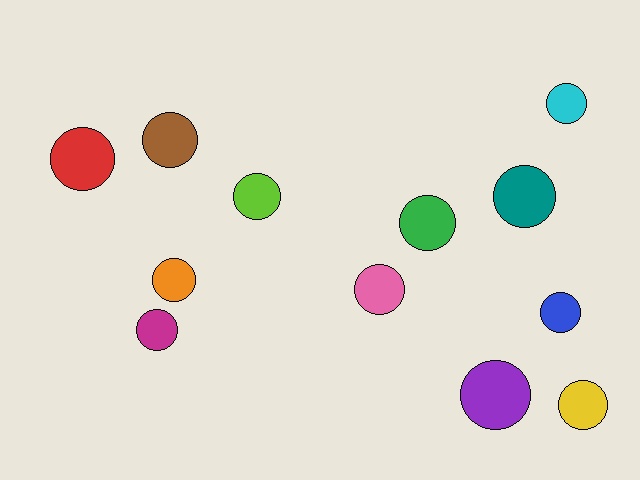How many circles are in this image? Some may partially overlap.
There are 12 circles.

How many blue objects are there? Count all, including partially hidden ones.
There is 1 blue object.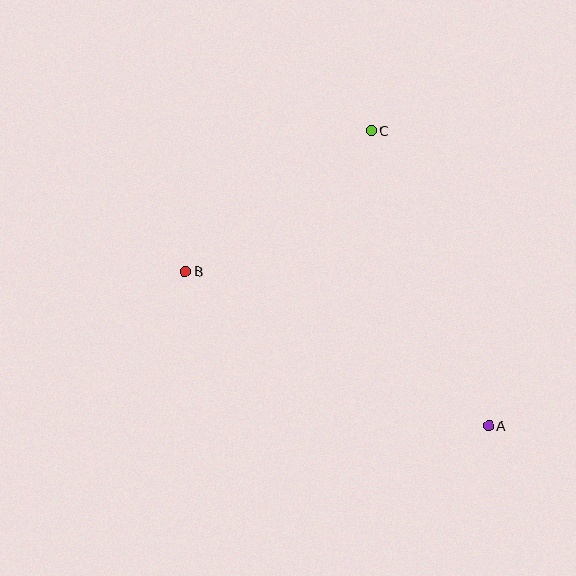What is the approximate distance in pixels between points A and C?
The distance between A and C is approximately 318 pixels.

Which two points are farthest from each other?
Points A and B are farthest from each other.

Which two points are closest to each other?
Points B and C are closest to each other.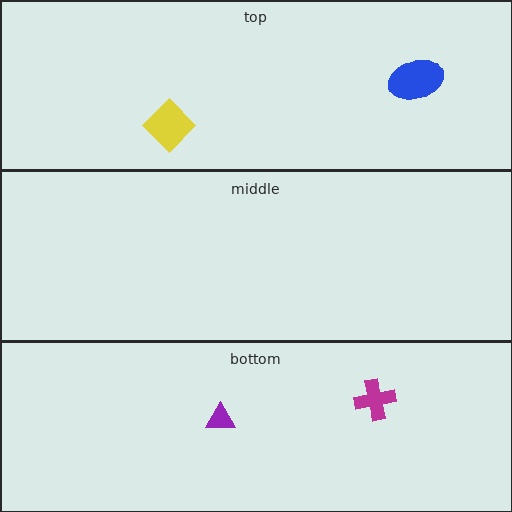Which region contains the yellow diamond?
The top region.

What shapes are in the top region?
The blue ellipse, the yellow diamond.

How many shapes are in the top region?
2.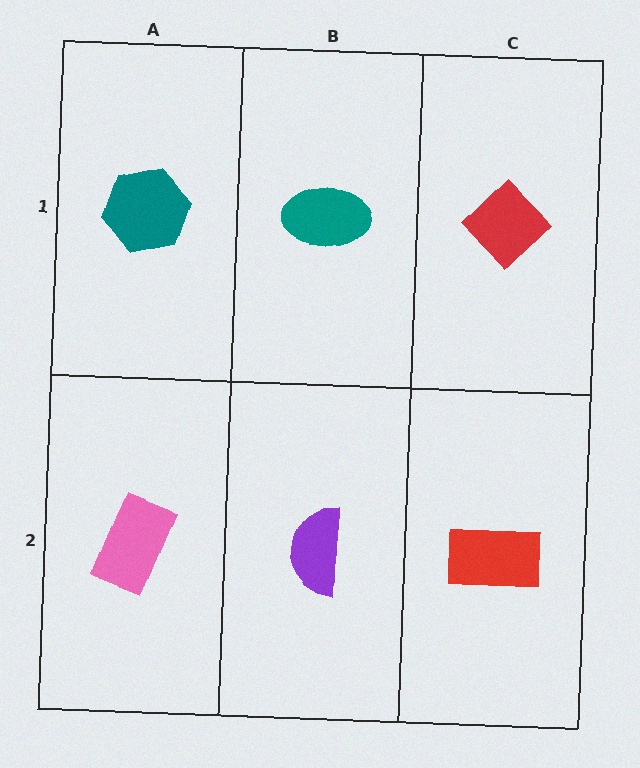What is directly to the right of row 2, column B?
A red rectangle.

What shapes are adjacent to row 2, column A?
A teal hexagon (row 1, column A), a purple semicircle (row 2, column B).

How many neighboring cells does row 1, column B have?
3.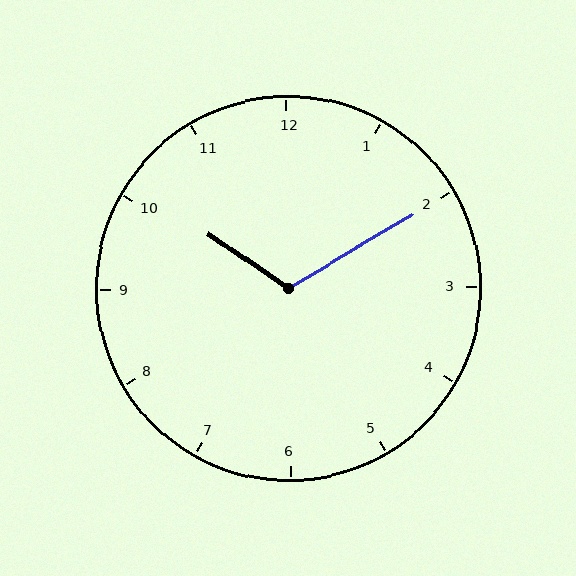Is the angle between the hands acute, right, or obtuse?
It is obtuse.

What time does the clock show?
10:10.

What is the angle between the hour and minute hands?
Approximately 115 degrees.